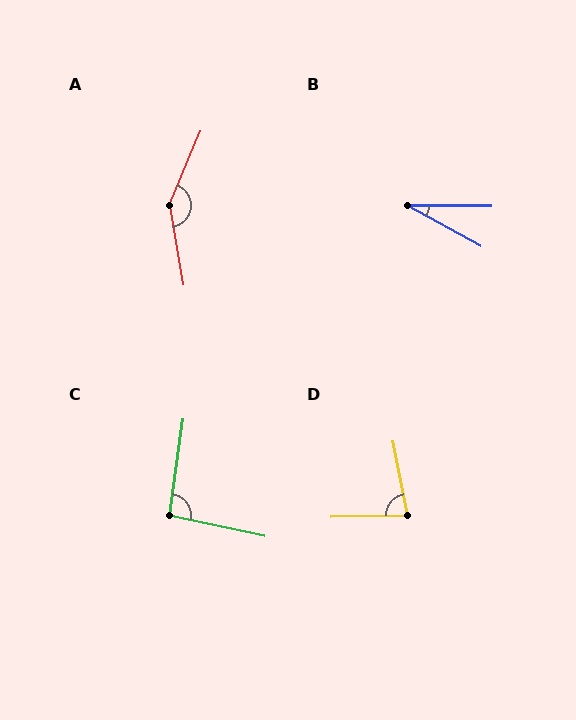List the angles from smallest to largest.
B (28°), D (80°), C (94°), A (147°).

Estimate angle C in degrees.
Approximately 94 degrees.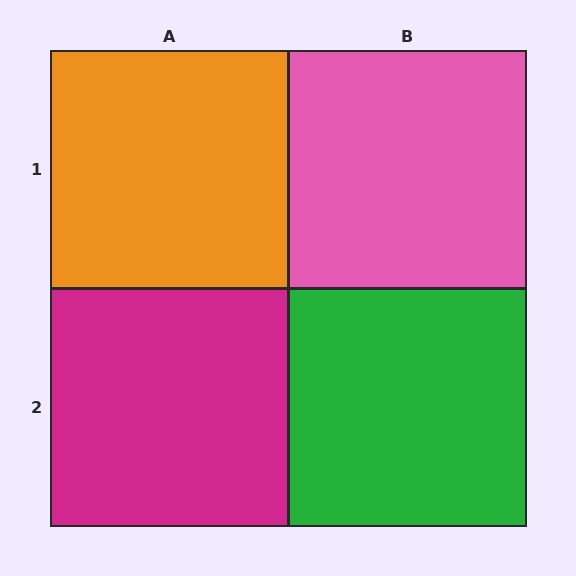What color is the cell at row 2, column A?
Magenta.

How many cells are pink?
1 cell is pink.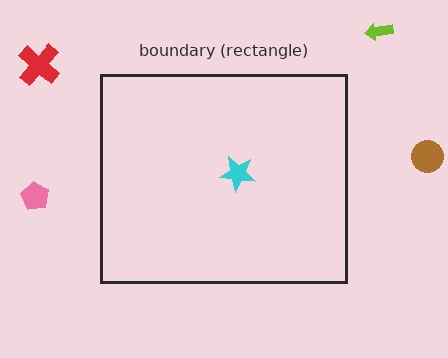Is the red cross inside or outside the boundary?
Outside.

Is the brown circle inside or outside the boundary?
Outside.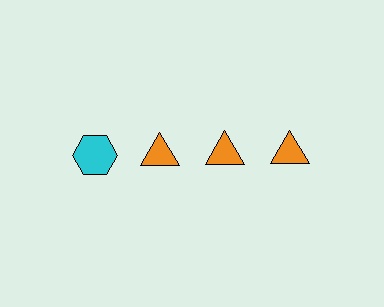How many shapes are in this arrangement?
There are 4 shapes arranged in a grid pattern.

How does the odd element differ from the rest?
It differs in both color (cyan instead of orange) and shape (hexagon instead of triangle).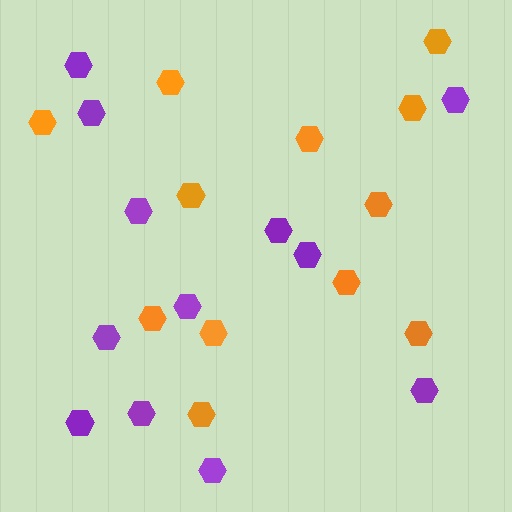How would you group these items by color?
There are 2 groups: one group of purple hexagons (12) and one group of orange hexagons (12).